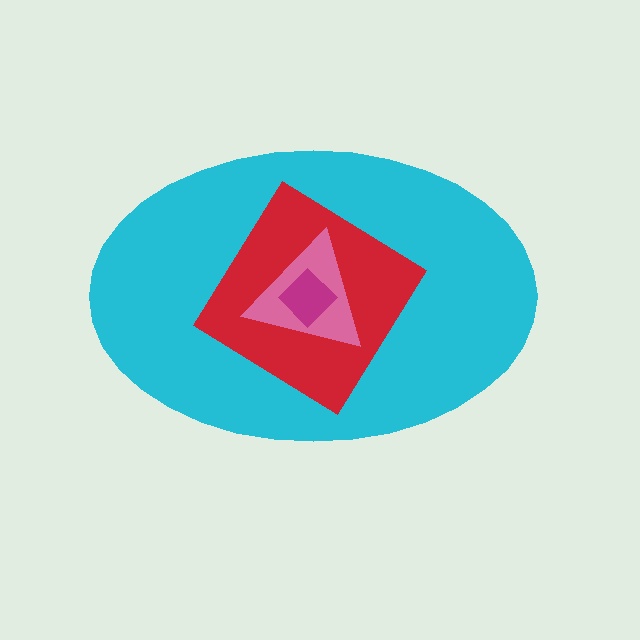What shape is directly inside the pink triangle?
The magenta diamond.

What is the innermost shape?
The magenta diamond.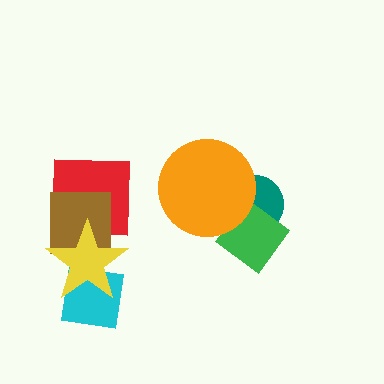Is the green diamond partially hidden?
Yes, it is partially covered by another shape.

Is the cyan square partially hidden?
Yes, it is partially covered by another shape.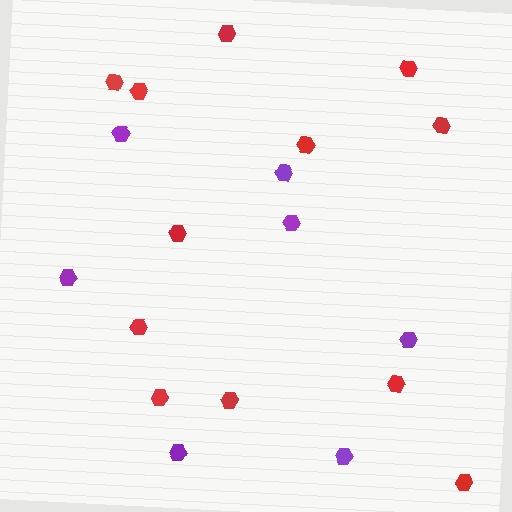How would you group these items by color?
There are 2 groups: one group of purple hexagons (7) and one group of red hexagons (12).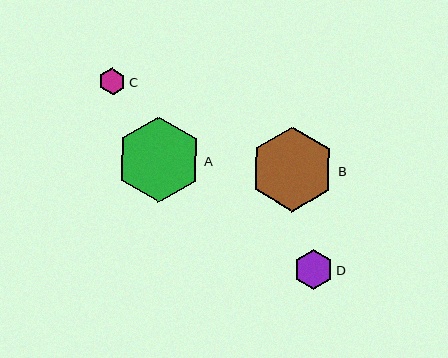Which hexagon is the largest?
Hexagon A is the largest with a size of approximately 85 pixels.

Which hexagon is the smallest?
Hexagon C is the smallest with a size of approximately 27 pixels.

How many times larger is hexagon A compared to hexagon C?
Hexagon A is approximately 3.2 times the size of hexagon C.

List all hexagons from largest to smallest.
From largest to smallest: A, B, D, C.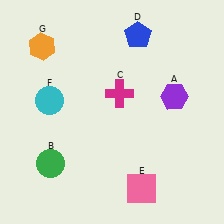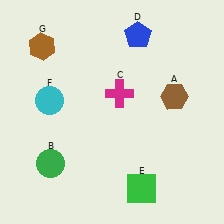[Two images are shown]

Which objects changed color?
A changed from purple to brown. E changed from pink to green. G changed from orange to brown.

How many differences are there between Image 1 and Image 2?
There are 3 differences between the two images.